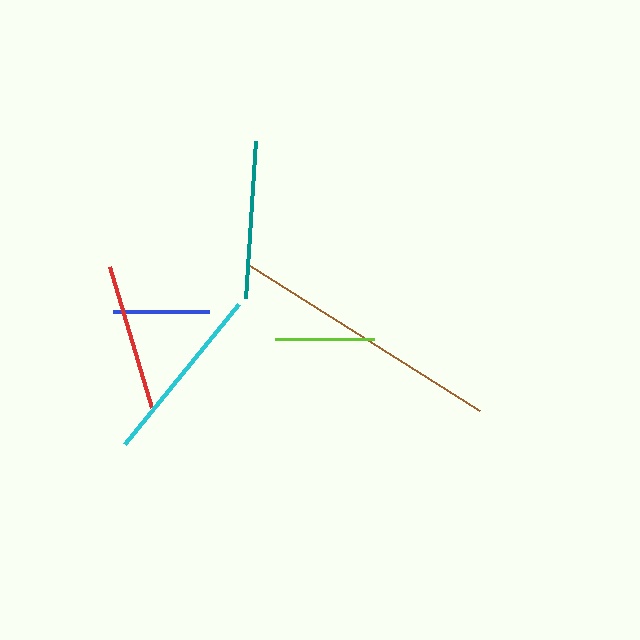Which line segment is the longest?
The brown line is the longest at approximately 275 pixels.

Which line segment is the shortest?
The blue line is the shortest at approximately 97 pixels.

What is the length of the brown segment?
The brown segment is approximately 275 pixels long.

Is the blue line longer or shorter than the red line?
The red line is longer than the blue line.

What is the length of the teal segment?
The teal segment is approximately 157 pixels long.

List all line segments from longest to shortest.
From longest to shortest: brown, cyan, teal, red, lime, blue.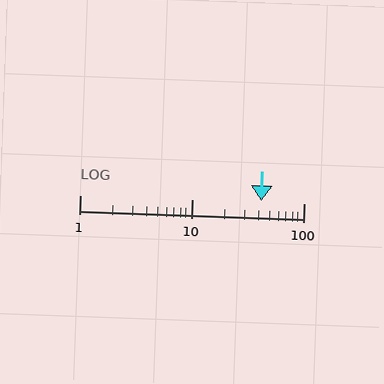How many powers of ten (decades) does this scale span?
The scale spans 2 decades, from 1 to 100.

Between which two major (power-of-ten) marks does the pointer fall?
The pointer is between 10 and 100.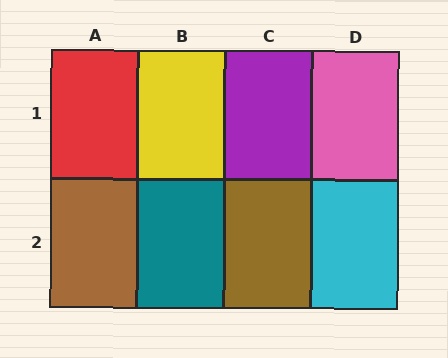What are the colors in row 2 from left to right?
Brown, teal, brown, cyan.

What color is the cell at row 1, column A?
Red.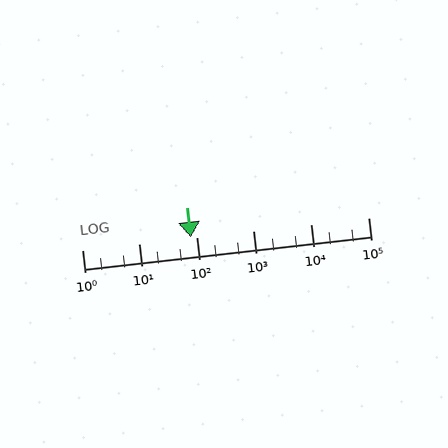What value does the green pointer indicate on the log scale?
The pointer indicates approximately 81.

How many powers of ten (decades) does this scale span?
The scale spans 5 decades, from 1 to 100000.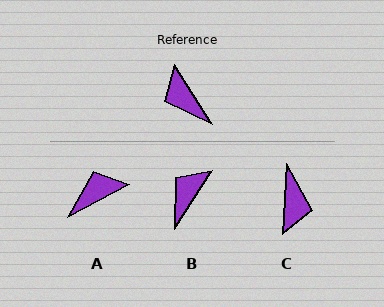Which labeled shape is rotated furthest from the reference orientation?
C, about 144 degrees away.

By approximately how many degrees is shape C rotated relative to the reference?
Approximately 144 degrees counter-clockwise.